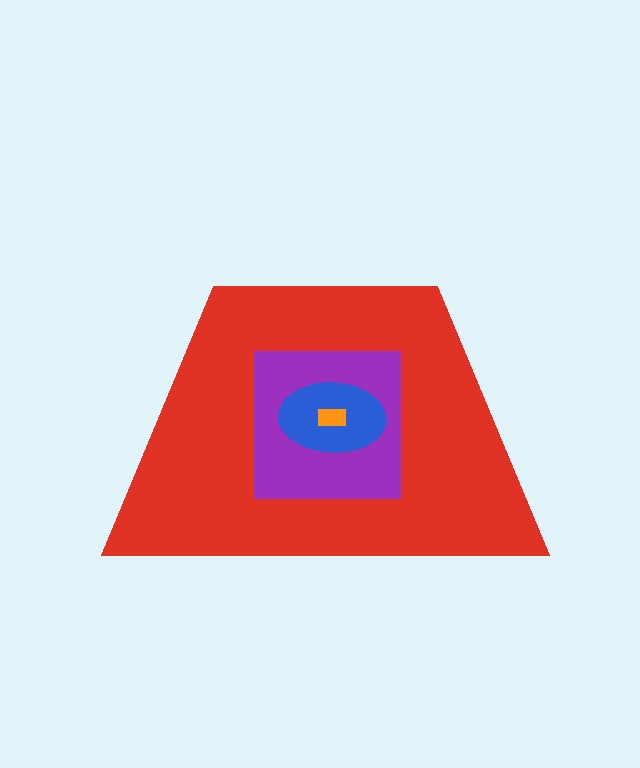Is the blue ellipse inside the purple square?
Yes.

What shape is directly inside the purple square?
The blue ellipse.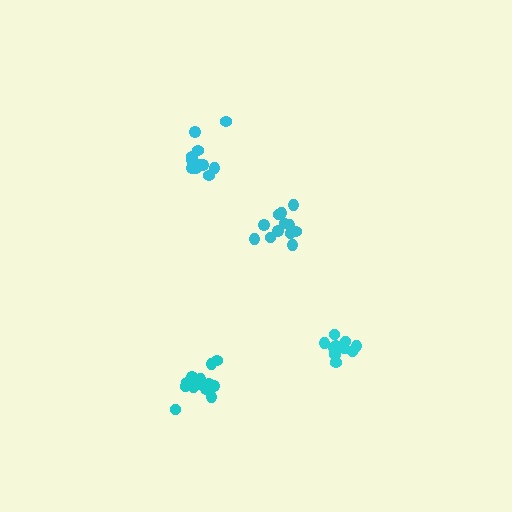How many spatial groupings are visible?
There are 4 spatial groupings.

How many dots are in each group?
Group 1: 11 dots, Group 2: 12 dots, Group 3: 13 dots, Group 4: 11 dots (47 total).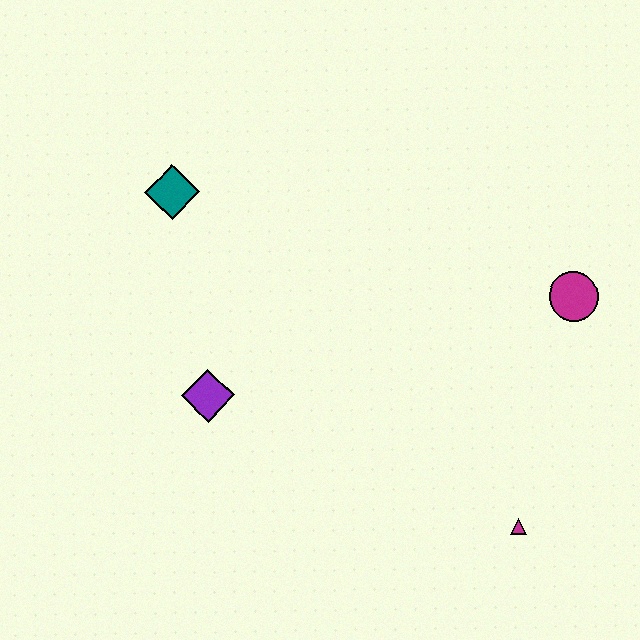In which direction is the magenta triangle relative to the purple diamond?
The magenta triangle is to the right of the purple diamond.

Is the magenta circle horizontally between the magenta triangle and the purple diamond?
No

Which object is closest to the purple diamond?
The teal diamond is closest to the purple diamond.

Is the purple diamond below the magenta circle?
Yes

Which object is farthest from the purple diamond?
The magenta circle is farthest from the purple diamond.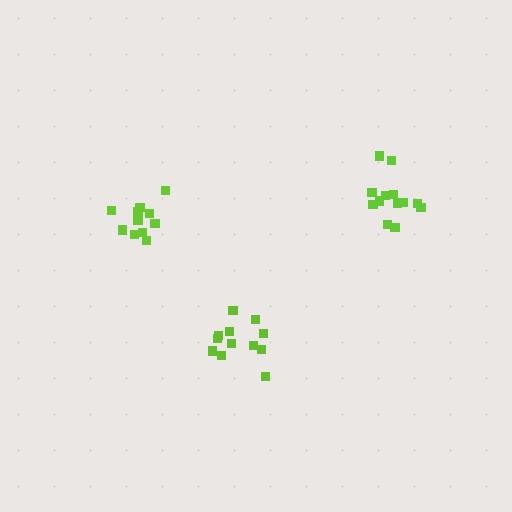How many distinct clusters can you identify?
There are 3 distinct clusters.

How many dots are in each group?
Group 1: 12 dots, Group 2: 15 dots, Group 3: 11 dots (38 total).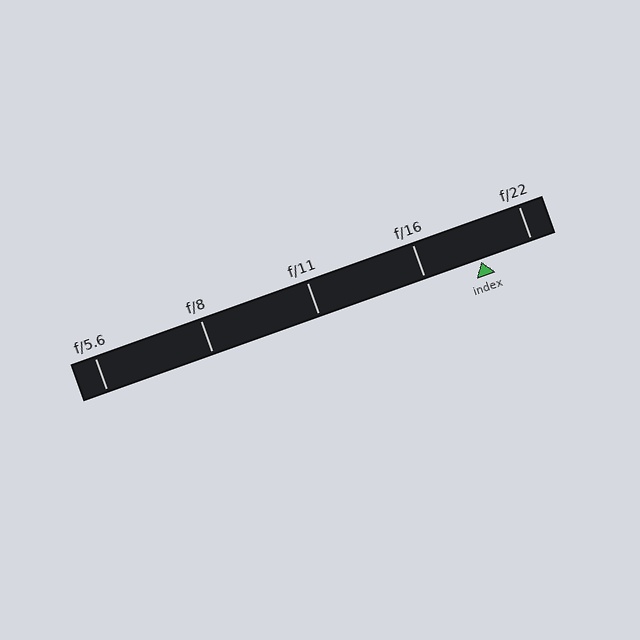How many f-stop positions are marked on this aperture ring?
There are 5 f-stop positions marked.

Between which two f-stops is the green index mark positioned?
The index mark is between f/16 and f/22.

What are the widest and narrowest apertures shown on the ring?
The widest aperture shown is f/5.6 and the narrowest is f/22.